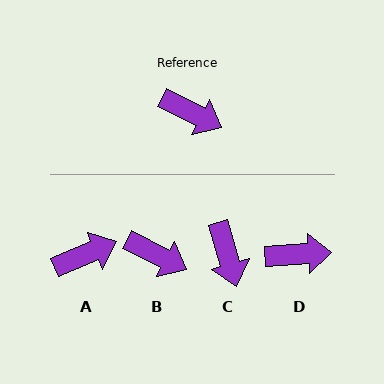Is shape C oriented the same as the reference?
No, it is off by about 47 degrees.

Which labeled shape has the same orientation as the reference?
B.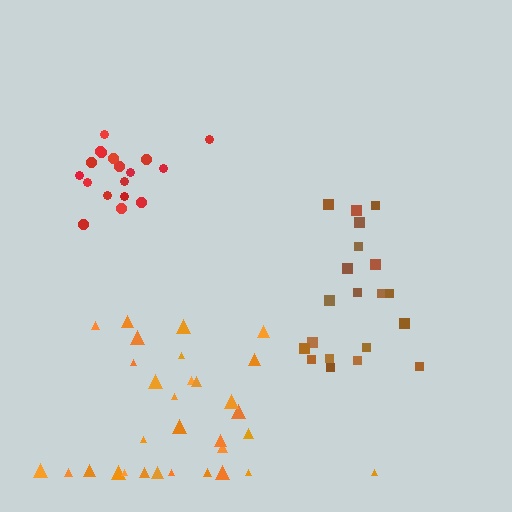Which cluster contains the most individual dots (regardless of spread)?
Orange (31).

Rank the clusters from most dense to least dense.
red, brown, orange.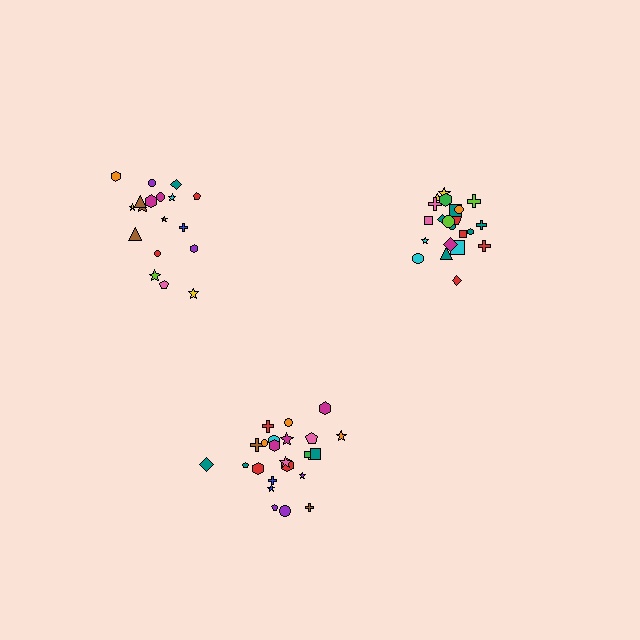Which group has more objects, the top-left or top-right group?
The top-right group.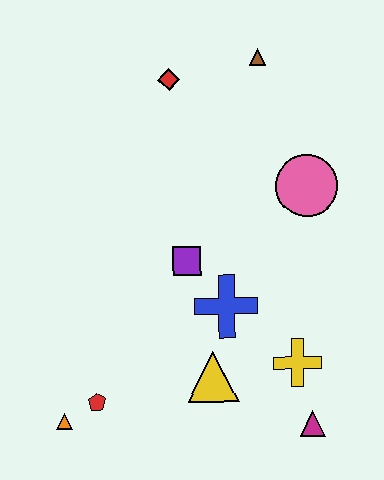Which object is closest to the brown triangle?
The red diamond is closest to the brown triangle.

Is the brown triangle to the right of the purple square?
Yes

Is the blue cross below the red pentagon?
No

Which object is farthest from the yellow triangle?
The brown triangle is farthest from the yellow triangle.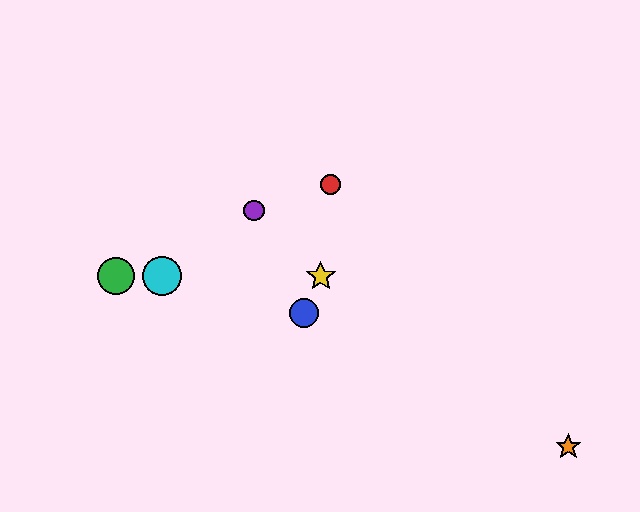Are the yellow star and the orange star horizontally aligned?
No, the yellow star is at y≈276 and the orange star is at y≈447.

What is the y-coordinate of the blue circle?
The blue circle is at y≈313.